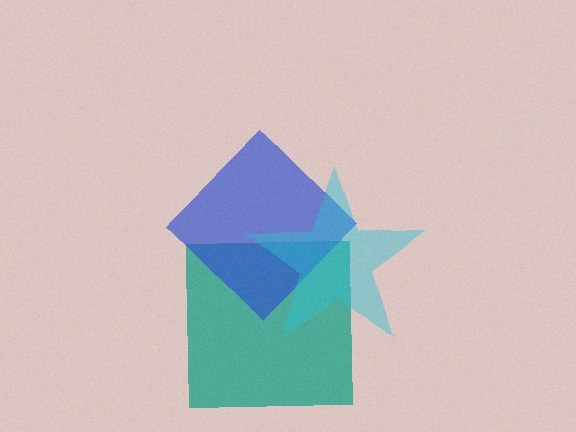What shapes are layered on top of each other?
The layered shapes are: a teal square, a blue diamond, a cyan star.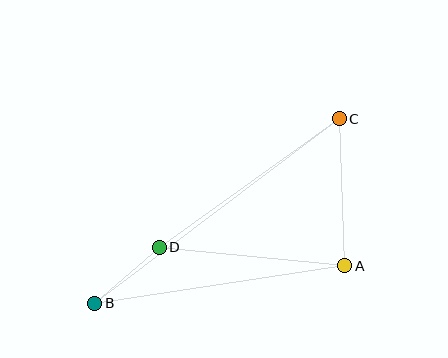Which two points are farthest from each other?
Points B and C are farthest from each other.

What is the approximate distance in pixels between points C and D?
The distance between C and D is approximately 221 pixels.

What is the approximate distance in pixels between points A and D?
The distance between A and D is approximately 186 pixels.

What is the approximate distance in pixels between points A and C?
The distance between A and C is approximately 147 pixels.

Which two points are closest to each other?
Points B and D are closest to each other.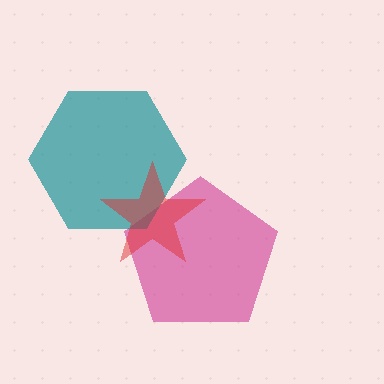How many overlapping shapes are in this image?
There are 3 overlapping shapes in the image.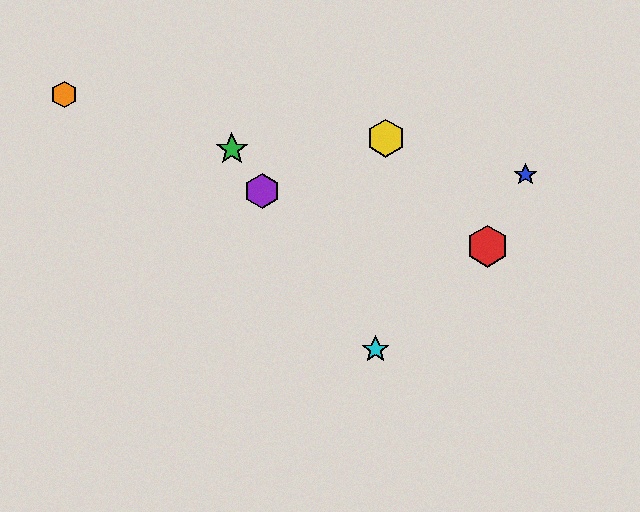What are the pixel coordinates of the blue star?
The blue star is at (525, 175).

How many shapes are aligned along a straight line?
3 shapes (the green star, the purple hexagon, the cyan star) are aligned along a straight line.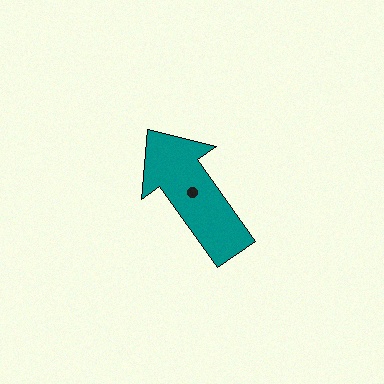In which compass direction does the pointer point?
Northwest.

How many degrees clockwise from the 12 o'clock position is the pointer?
Approximately 325 degrees.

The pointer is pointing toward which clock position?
Roughly 11 o'clock.